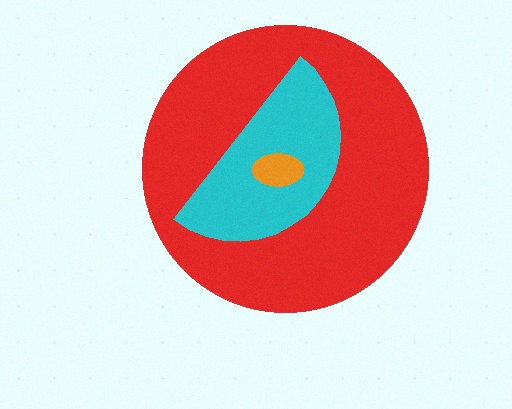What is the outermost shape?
The red circle.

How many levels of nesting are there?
3.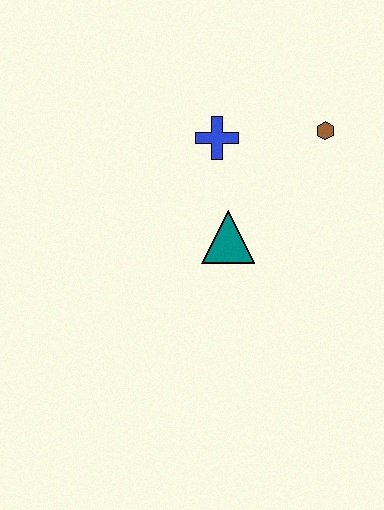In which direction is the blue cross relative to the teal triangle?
The blue cross is above the teal triangle.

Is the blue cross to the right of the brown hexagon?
No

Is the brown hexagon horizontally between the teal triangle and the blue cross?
No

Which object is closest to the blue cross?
The teal triangle is closest to the blue cross.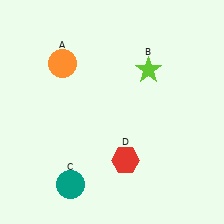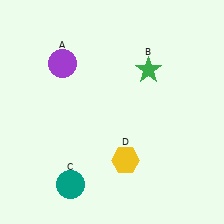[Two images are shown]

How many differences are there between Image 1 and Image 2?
There are 3 differences between the two images.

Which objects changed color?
A changed from orange to purple. B changed from lime to green. D changed from red to yellow.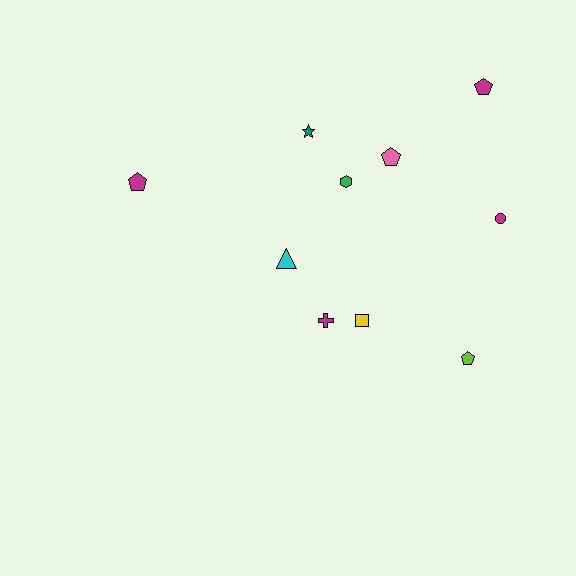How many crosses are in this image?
There is 1 cross.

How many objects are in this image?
There are 10 objects.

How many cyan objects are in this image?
There is 1 cyan object.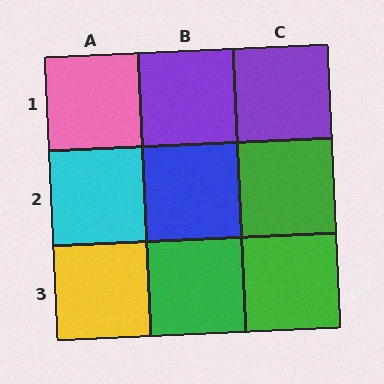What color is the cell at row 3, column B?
Green.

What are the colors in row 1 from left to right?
Pink, purple, purple.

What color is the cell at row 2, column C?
Green.